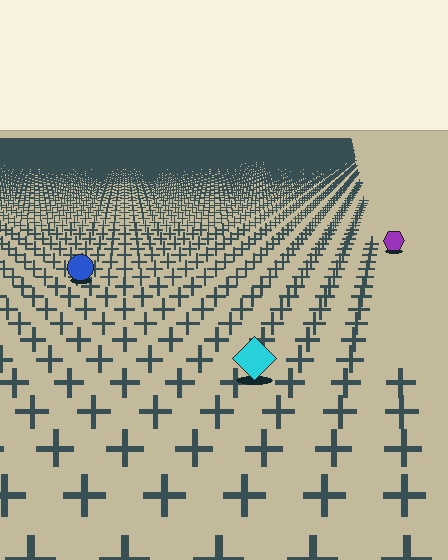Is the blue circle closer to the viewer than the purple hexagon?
Yes. The blue circle is closer — you can tell from the texture gradient: the ground texture is coarser near it.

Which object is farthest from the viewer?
The purple hexagon is farthest from the viewer. It appears smaller and the ground texture around it is denser.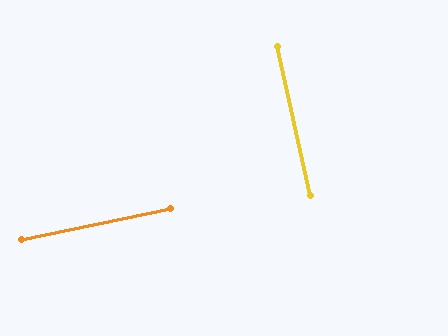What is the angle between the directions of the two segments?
Approximately 89 degrees.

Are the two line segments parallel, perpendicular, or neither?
Perpendicular — they meet at approximately 89°.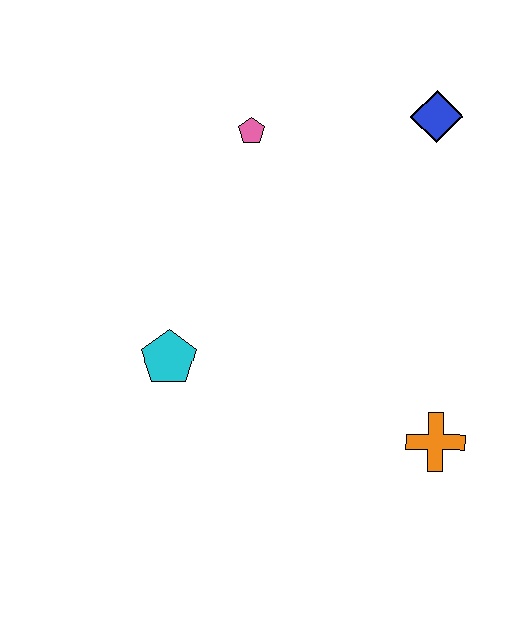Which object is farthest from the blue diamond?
The cyan pentagon is farthest from the blue diamond.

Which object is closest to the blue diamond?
The pink pentagon is closest to the blue diamond.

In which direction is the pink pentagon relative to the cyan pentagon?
The pink pentagon is above the cyan pentagon.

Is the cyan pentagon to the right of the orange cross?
No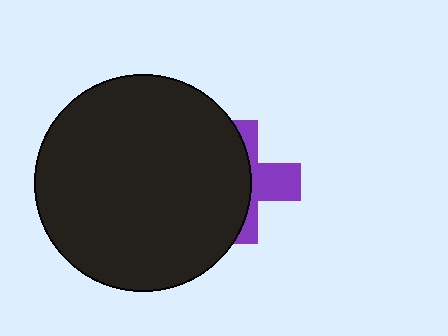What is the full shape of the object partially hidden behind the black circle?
The partially hidden object is a purple cross.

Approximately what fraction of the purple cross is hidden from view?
Roughly 61% of the purple cross is hidden behind the black circle.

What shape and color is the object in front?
The object in front is a black circle.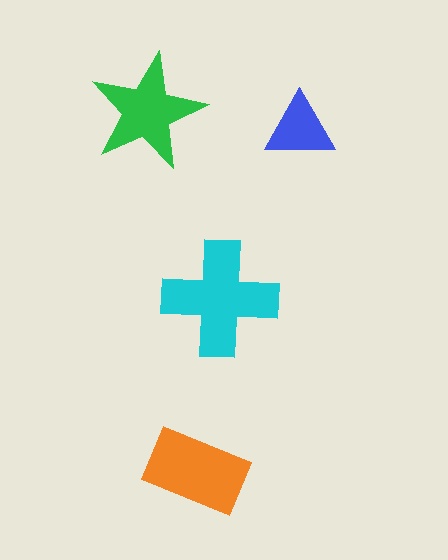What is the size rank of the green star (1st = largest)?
3rd.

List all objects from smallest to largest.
The blue triangle, the green star, the orange rectangle, the cyan cross.